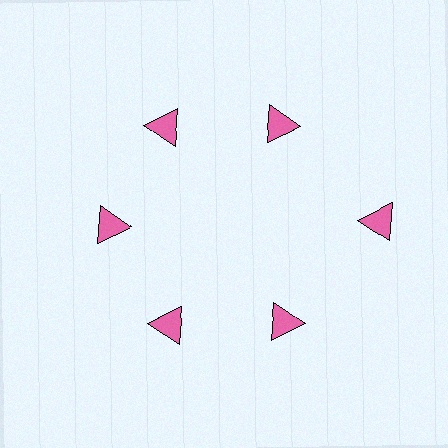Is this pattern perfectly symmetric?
No. The 6 pink triangles are arranged in a ring, but one element near the 3 o'clock position is pushed outward from the center, breaking the 6-fold rotational symmetry.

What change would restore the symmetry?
The symmetry would be restored by moving it inward, back onto the ring so that all 6 triangles sit at equal angles and equal distance from the center.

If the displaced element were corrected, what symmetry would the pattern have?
It would have 6-fold rotational symmetry — the pattern would map onto itself every 60 degrees.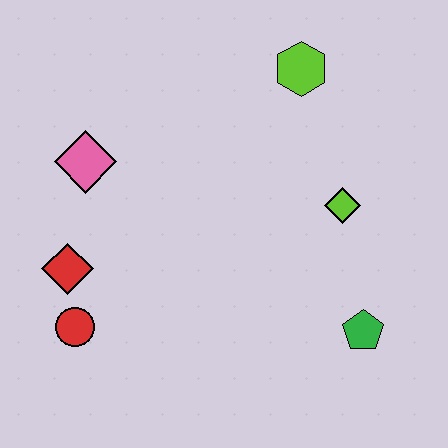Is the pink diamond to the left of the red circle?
No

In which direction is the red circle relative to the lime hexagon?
The red circle is below the lime hexagon.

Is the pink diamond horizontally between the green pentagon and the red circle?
Yes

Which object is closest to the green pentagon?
The lime diamond is closest to the green pentagon.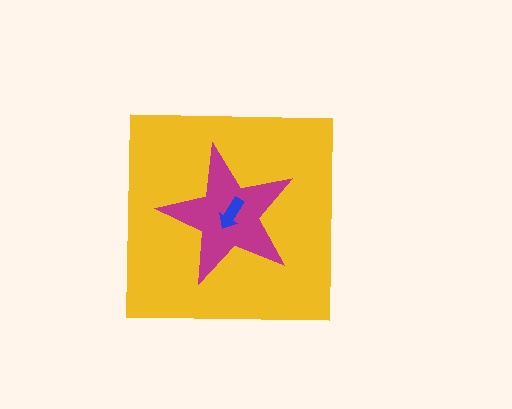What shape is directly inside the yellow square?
The magenta star.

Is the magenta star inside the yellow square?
Yes.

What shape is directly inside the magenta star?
The blue arrow.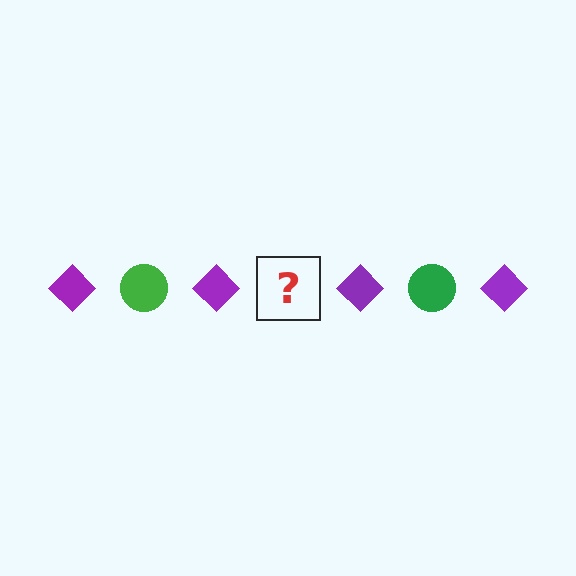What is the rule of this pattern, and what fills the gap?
The rule is that the pattern alternates between purple diamond and green circle. The gap should be filled with a green circle.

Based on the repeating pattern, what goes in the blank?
The blank should be a green circle.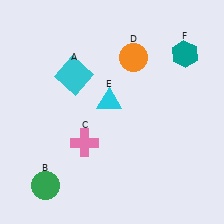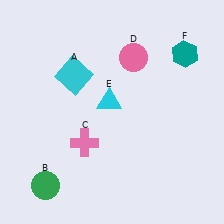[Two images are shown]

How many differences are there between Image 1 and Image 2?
There is 1 difference between the two images.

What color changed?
The circle (D) changed from orange in Image 1 to pink in Image 2.